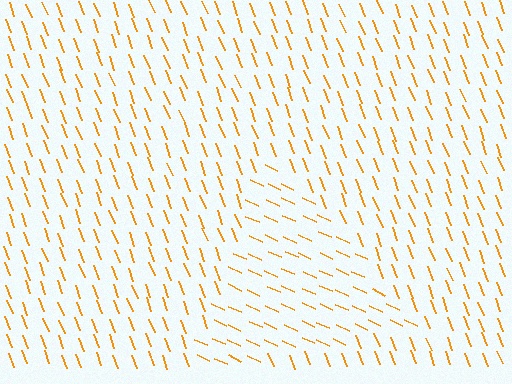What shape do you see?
I see a triangle.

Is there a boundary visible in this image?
Yes, there is a texture boundary formed by a change in line orientation.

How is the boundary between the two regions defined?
The boundary is defined purely by a change in line orientation (approximately 45 degrees difference). All lines are the same color and thickness.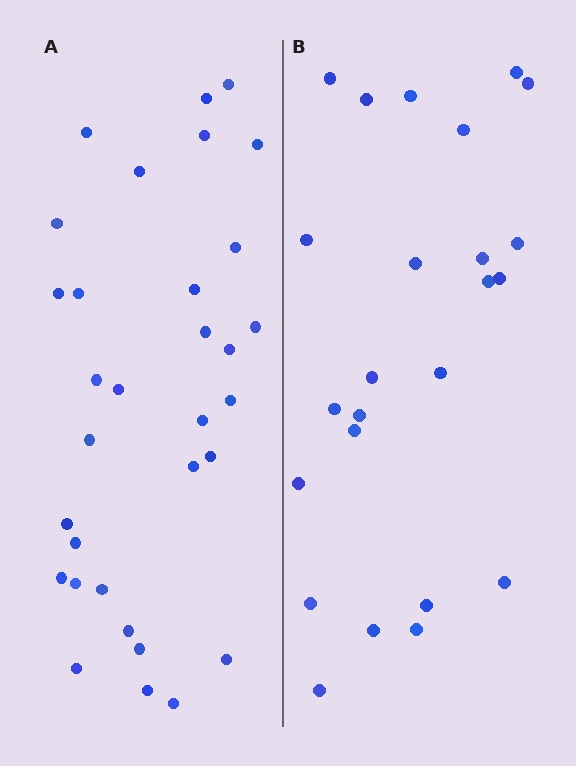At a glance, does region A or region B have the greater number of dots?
Region A (the left region) has more dots.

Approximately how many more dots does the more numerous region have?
Region A has roughly 8 or so more dots than region B.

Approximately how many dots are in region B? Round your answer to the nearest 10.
About 20 dots. (The exact count is 24, which rounds to 20.)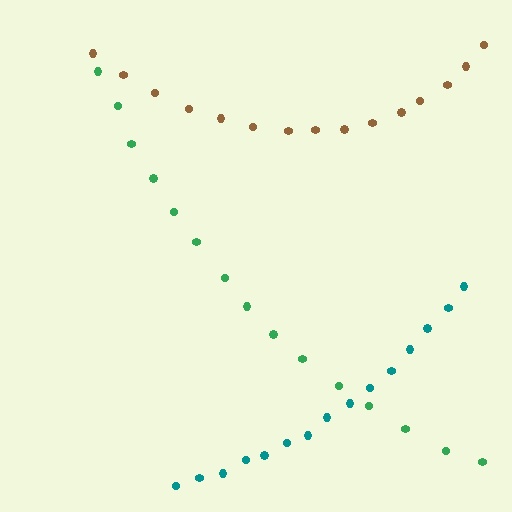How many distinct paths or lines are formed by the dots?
There are 3 distinct paths.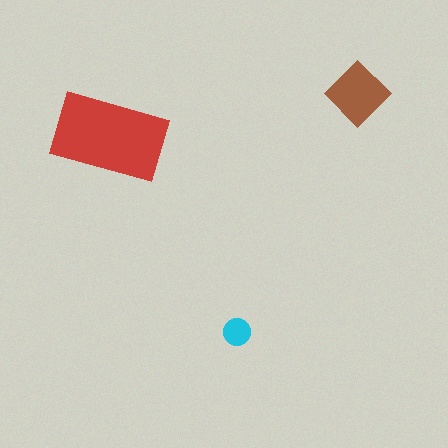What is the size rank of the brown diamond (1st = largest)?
2nd.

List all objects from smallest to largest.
The cyan circle, the brown diamond, the red rectangle.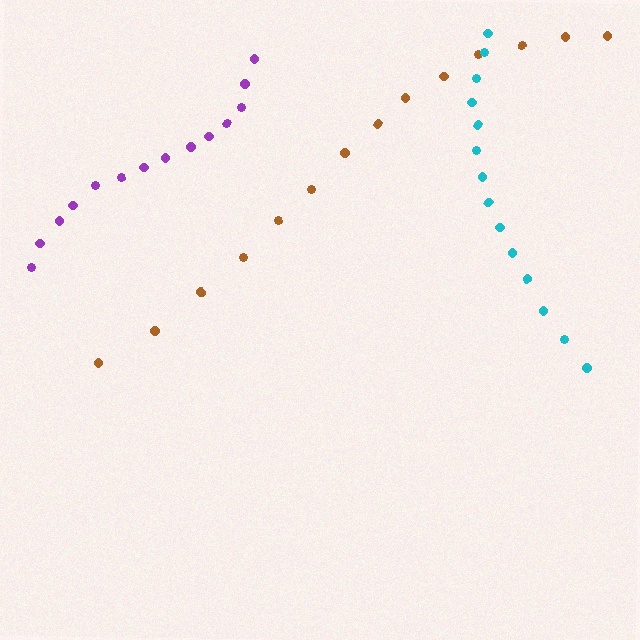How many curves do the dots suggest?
There are 3 distinct paths.